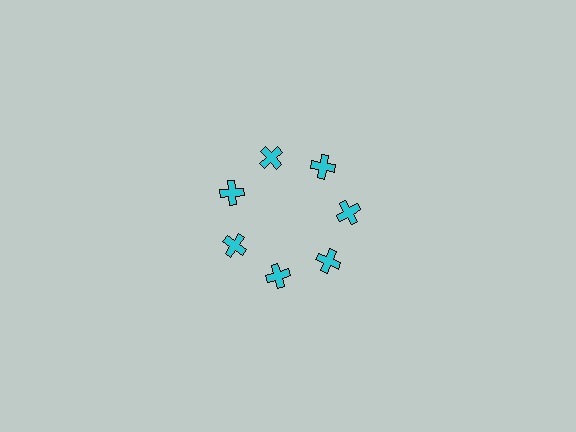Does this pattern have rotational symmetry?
Yes, this pattern has 7-fold rotational symmetry. It looks the same after rotating 51 degrees around the center.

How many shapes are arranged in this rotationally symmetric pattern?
There are 7 shapes, arranged in 7 groups of 1.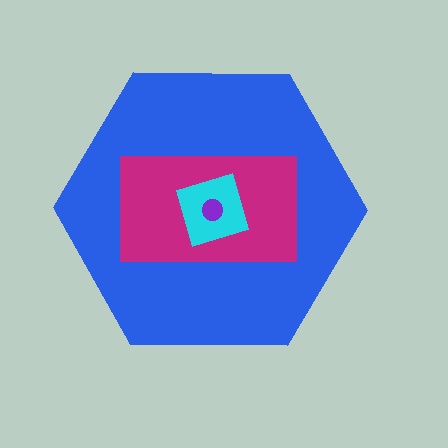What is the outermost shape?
The blue hexagon.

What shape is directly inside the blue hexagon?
The magenta rectangle.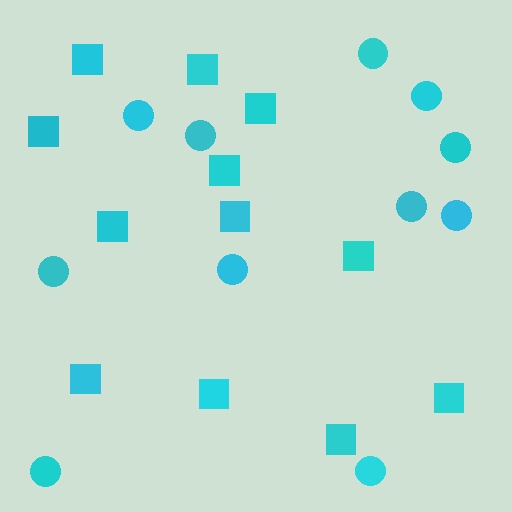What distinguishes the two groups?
There are 2 groups: one group of squares (12) and one group of circles (11).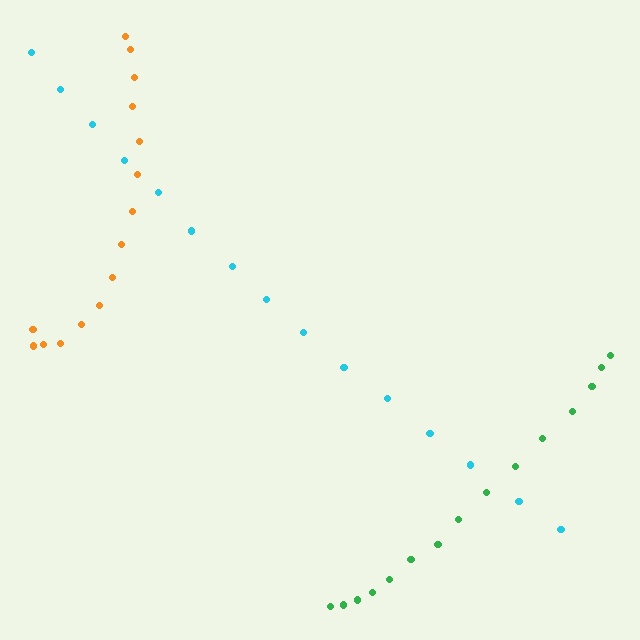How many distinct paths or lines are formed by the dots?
There are 3 distinct paths.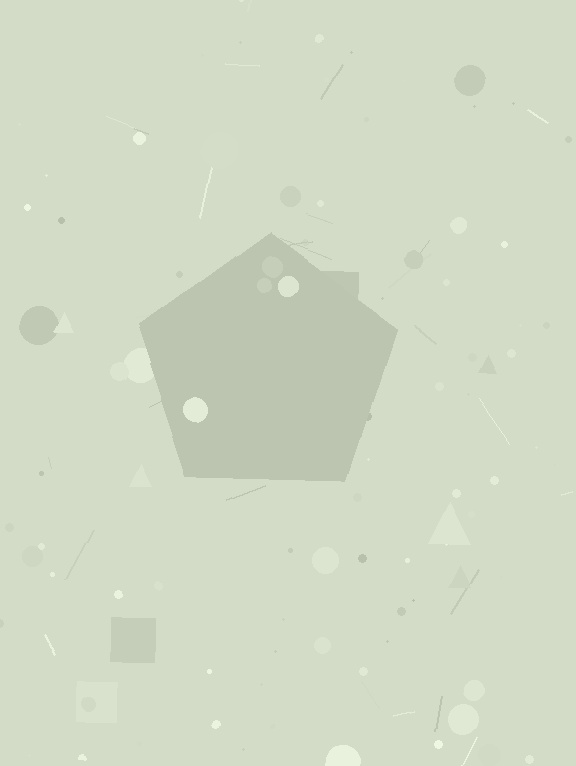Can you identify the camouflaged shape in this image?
The camouflaged shape is a pentagon.